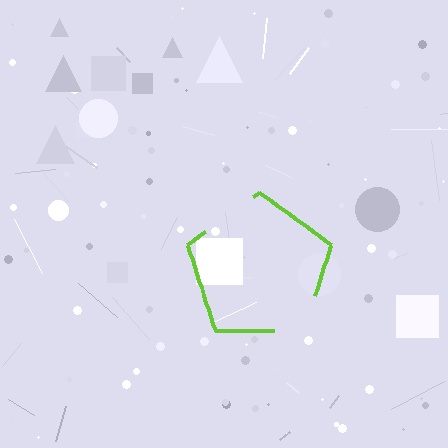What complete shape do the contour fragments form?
The contour fragments form a pentagon.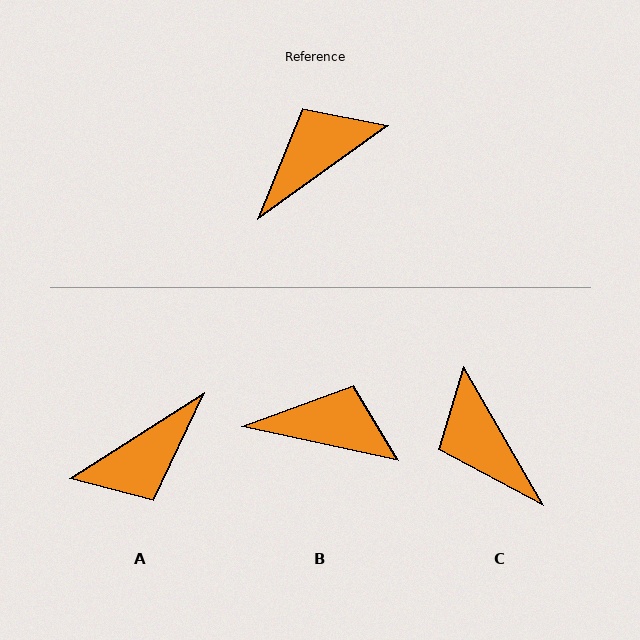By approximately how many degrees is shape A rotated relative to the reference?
Approximately 177 degrees counter-clockwise.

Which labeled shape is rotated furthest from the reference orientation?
A, about 177 degrees away.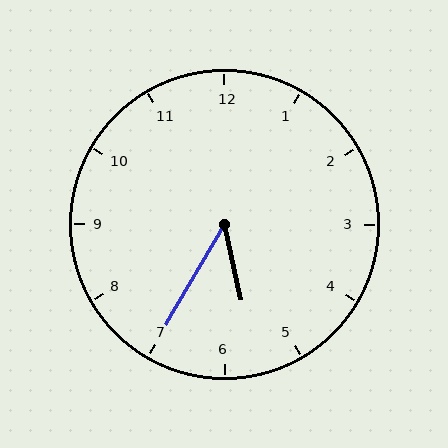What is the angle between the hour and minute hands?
Approximately 42 degrees.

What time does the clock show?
5:35.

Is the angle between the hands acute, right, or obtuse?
It is acute.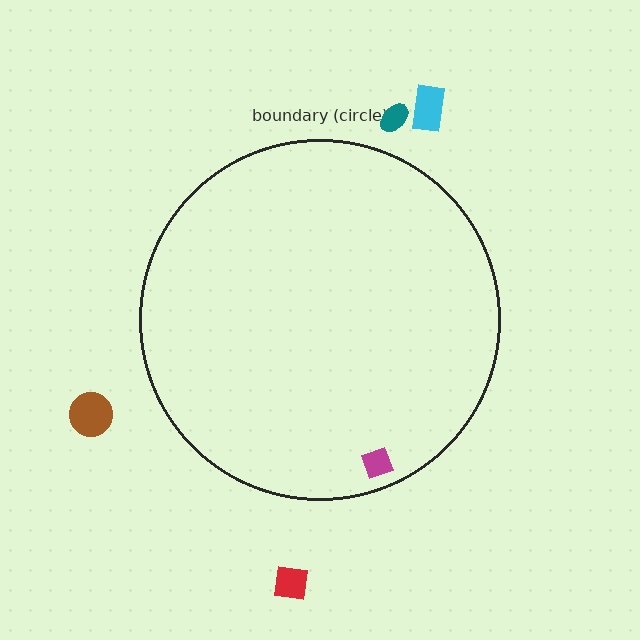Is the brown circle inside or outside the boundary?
Outside.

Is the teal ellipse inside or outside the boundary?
Outside.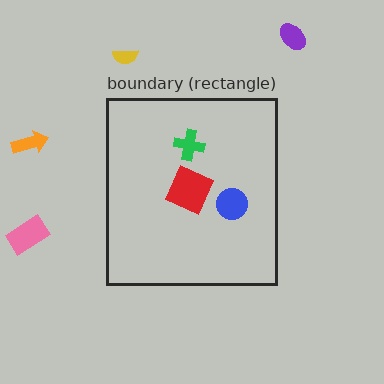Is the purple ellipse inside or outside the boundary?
Outside.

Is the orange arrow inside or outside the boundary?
Outside.